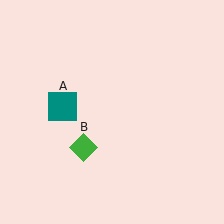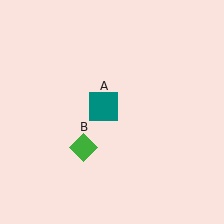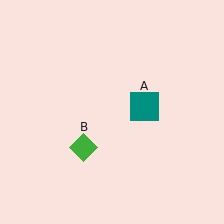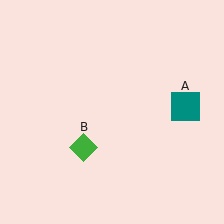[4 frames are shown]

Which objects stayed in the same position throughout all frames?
Green diamond (object B) remained stationary.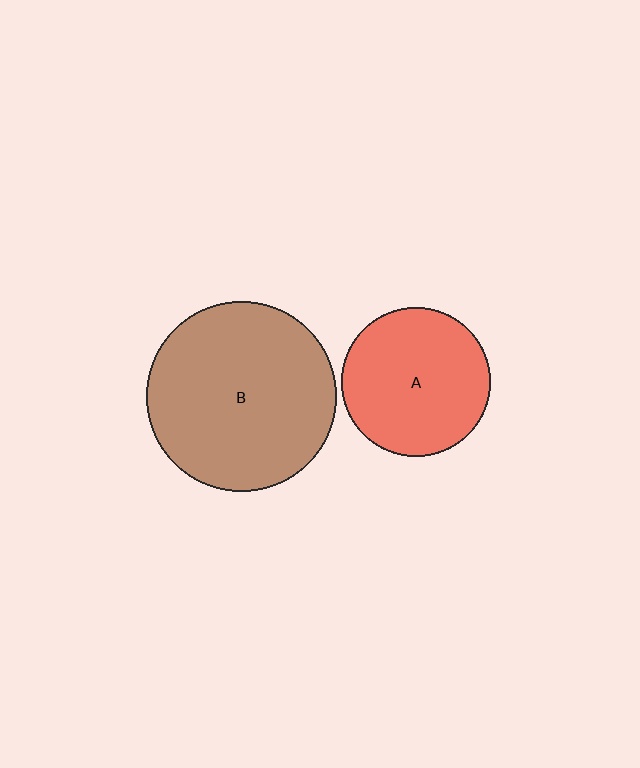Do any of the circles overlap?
No, none of the circles overlap.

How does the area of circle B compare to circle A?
Approximately 1.6 times.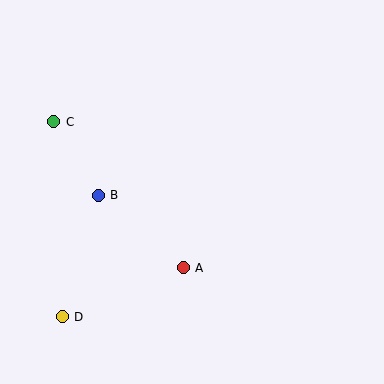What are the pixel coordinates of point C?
Point C is at (54, 122).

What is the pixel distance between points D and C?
The distance between D and C is 195 pixels.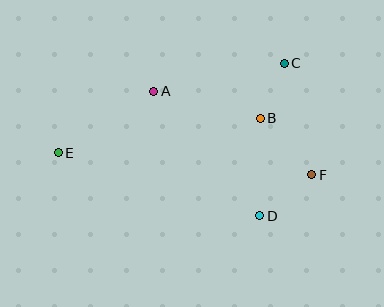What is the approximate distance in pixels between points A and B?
The distance between A and B is approximately 110 pixels.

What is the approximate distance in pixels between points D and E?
The distance between D and E is approximately 211 pixels.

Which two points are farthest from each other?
Points E and F are farthest from each other.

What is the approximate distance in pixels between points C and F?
The distance between C and F is approximately 115 pixels.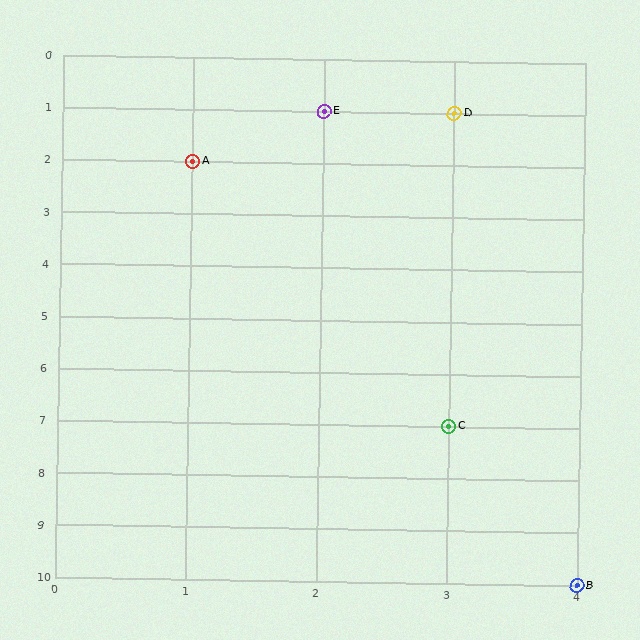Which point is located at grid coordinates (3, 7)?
Point C is at (3, 7).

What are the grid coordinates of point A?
Point A is at grid coordinates (1, 2).